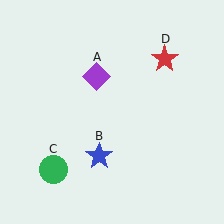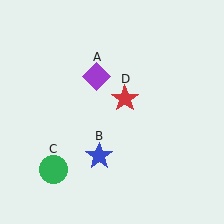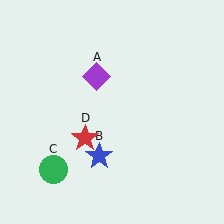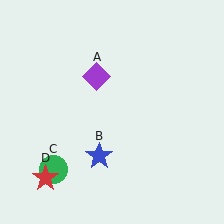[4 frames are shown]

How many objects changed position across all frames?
1 object changed position: red star (object D).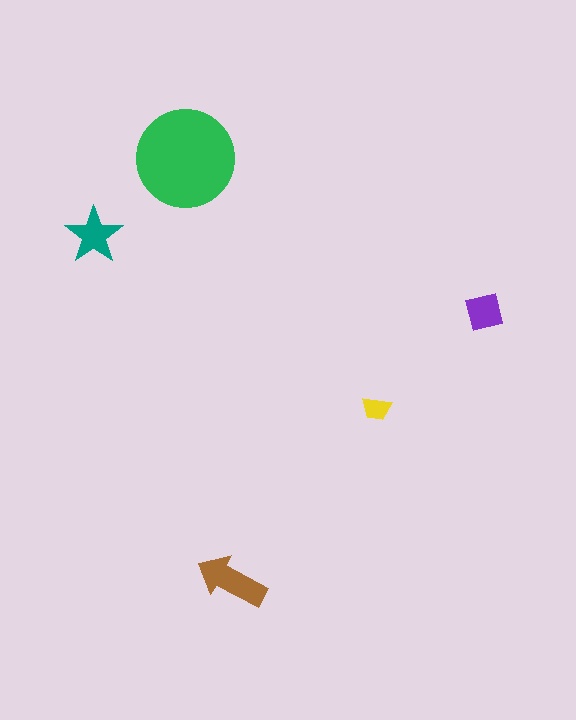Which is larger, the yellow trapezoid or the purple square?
The purple square.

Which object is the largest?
The green circle.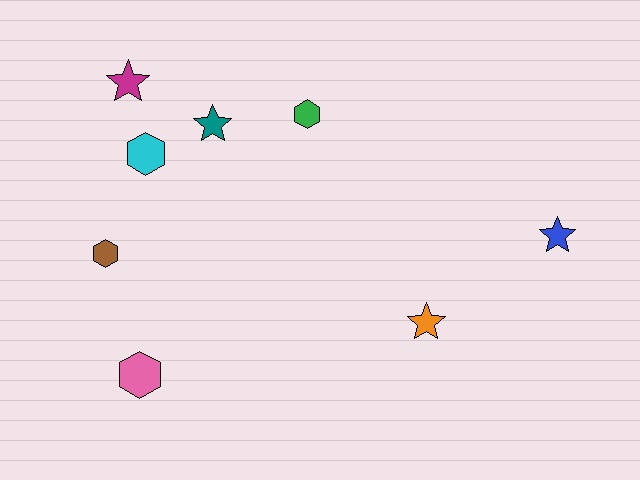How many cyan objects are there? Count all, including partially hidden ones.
There is 1 cyan object.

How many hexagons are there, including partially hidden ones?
There are 4 hexagons.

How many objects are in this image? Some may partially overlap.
There are 8 objects.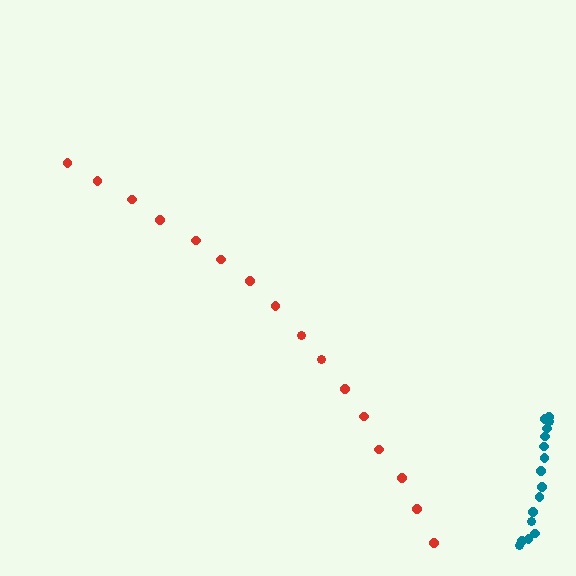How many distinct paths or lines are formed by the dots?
There are 2 distinct paths.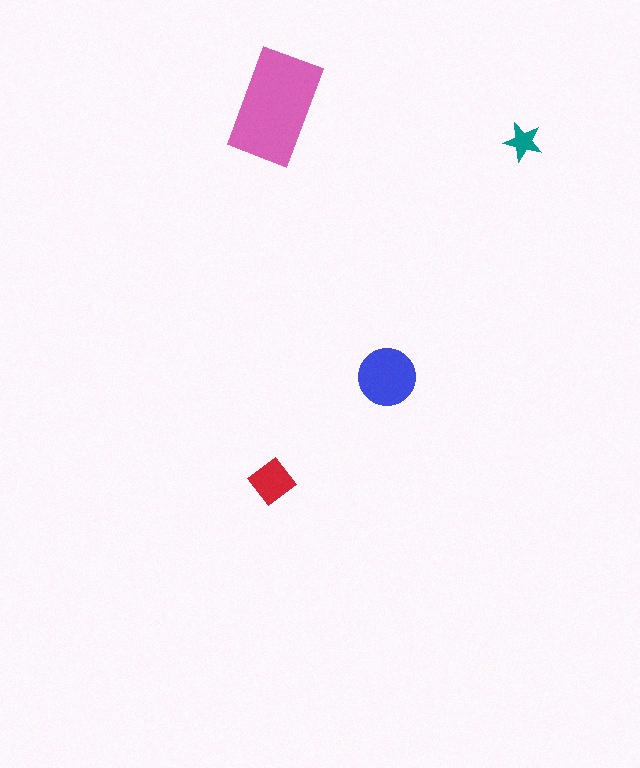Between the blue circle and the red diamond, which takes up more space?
The blue circle.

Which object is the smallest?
The teal star.